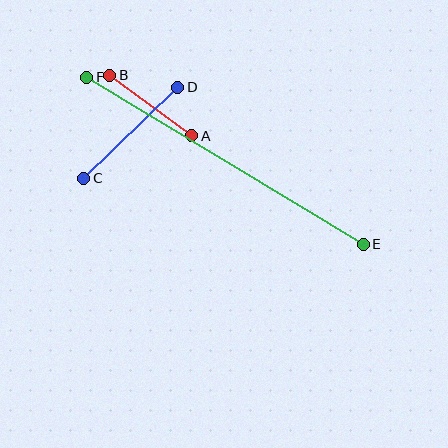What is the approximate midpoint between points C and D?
The midpoint is at approximately (131, 133) pixels.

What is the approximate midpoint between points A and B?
The midpoint is at approximately (151, 106) pixels.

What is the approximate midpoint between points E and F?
The midpoint is at approximately (225, 161) pixels.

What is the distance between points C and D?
The distance is approximately 131 pixels.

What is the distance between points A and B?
The distance is approximately 102 pixels.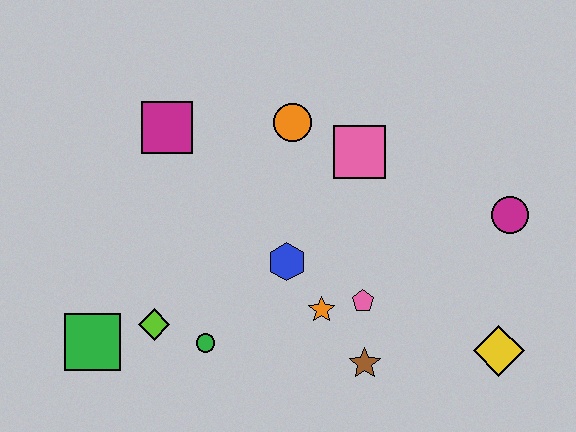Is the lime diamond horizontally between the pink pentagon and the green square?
Yes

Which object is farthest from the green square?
The magenta circle is farthest from the green square.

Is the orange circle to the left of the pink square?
Yes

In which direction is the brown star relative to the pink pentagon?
The brown star is below the pink pentagon.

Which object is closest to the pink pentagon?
The orange star is closest to the pink pentagon.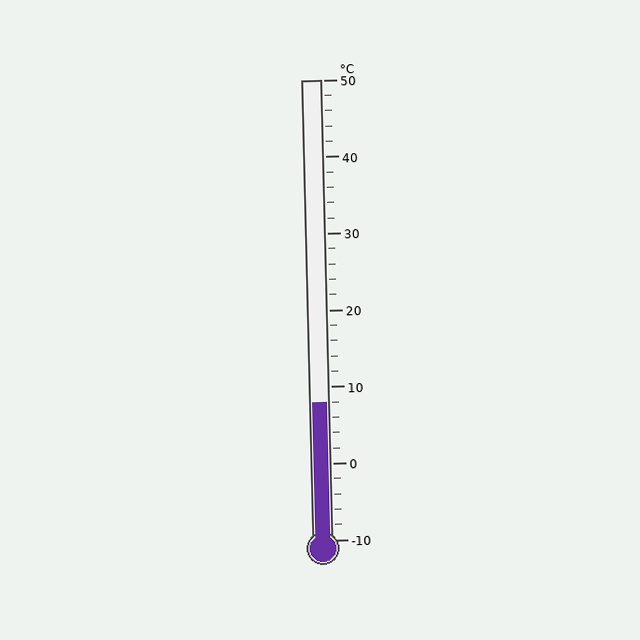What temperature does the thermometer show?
The thermometer shows approximately 8°C.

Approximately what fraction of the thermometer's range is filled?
The thermometer is filled to approximately 30% of its range.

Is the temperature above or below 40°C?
The temperature is below 40°C.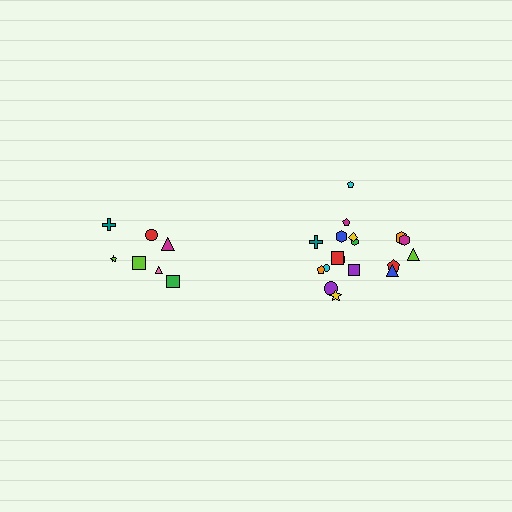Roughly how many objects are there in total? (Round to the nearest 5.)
Roughly 25 objects in total.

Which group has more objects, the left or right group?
The right group.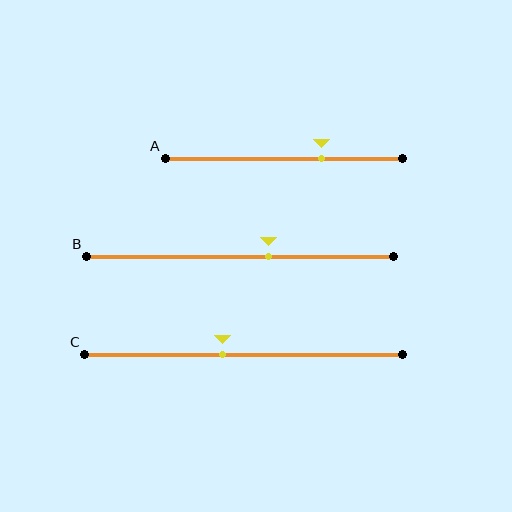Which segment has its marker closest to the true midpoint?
Segment C has its marker closest to the true midpoint.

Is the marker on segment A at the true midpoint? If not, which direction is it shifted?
No, the marker on segment A is shifted to the right by about 16% of the segment length.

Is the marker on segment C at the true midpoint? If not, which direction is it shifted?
No, the marker on segment C is shifted to the left by about 7% of the segment length.